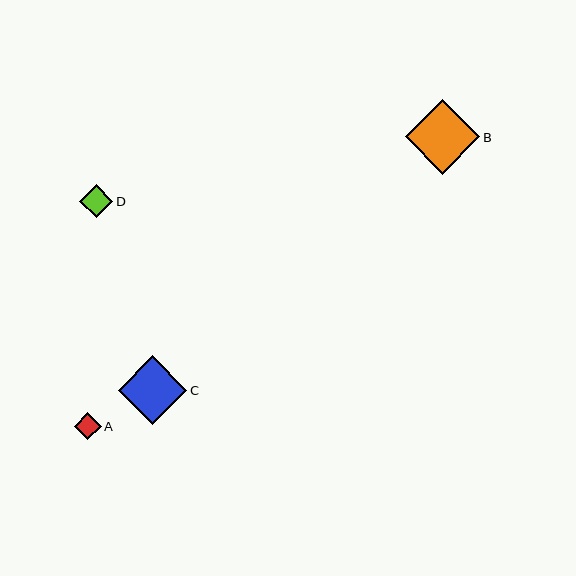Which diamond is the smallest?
Diamond A is the smallest with a size of approximately 27 pixels.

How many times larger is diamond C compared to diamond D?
Diamond C is approximately 2.1 times the size of diamond D.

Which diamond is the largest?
Diamond B is the largest with a size of approximately 74 pixels.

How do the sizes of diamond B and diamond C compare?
Diamond B and diamond C are approximately the same size.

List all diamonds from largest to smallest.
From largest to smallest: B, C, D, A.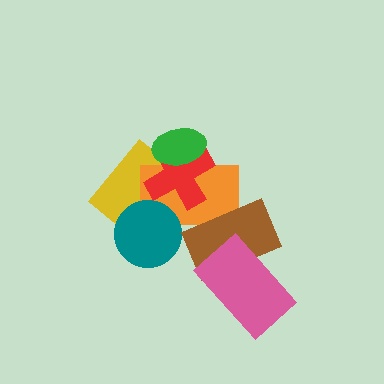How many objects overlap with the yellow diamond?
4 objects overlap with the yellow diamond.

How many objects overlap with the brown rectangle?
2 objects overlap with the brown rectangle.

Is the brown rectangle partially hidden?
Yes, it is partially covered by another shape.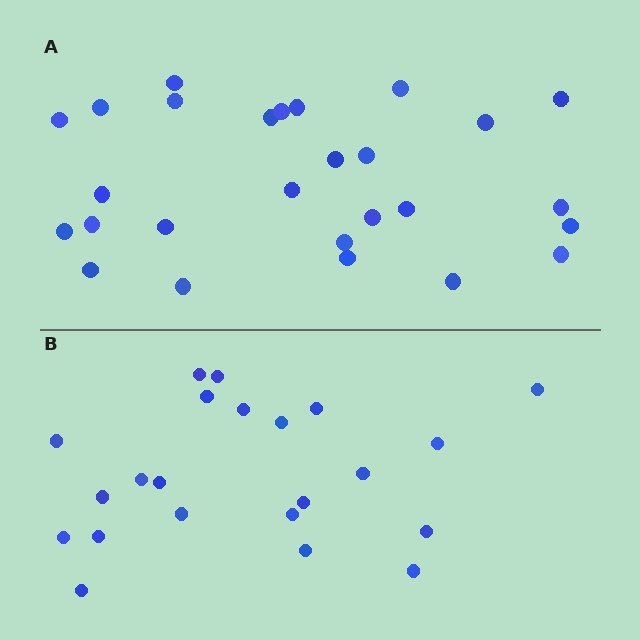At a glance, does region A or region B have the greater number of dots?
Region A (the top region) has more dots.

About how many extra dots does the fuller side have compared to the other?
Region A has about 5 more dots than region B.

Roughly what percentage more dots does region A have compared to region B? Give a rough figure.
About 25% more.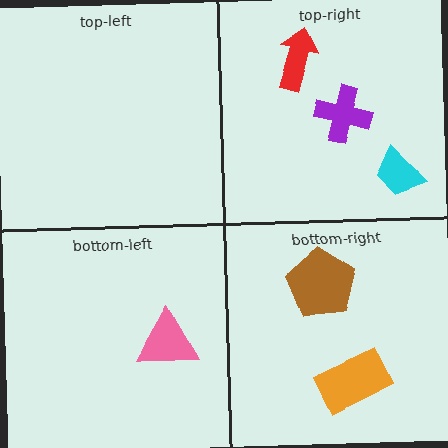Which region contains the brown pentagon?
The bottom-right region.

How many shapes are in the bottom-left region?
1.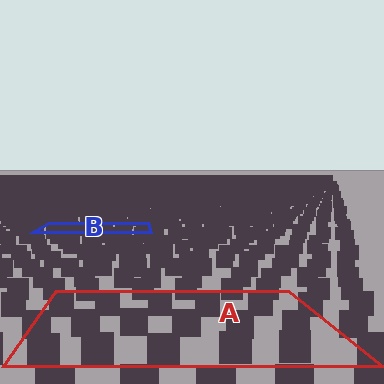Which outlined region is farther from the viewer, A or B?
Region B is farther from the viewer — the texture elements inside it appear smaller and more densely packed.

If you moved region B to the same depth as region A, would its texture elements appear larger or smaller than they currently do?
They would appear larger. At a closer depth, the same texture elements are projected at a bigger on-screen size.